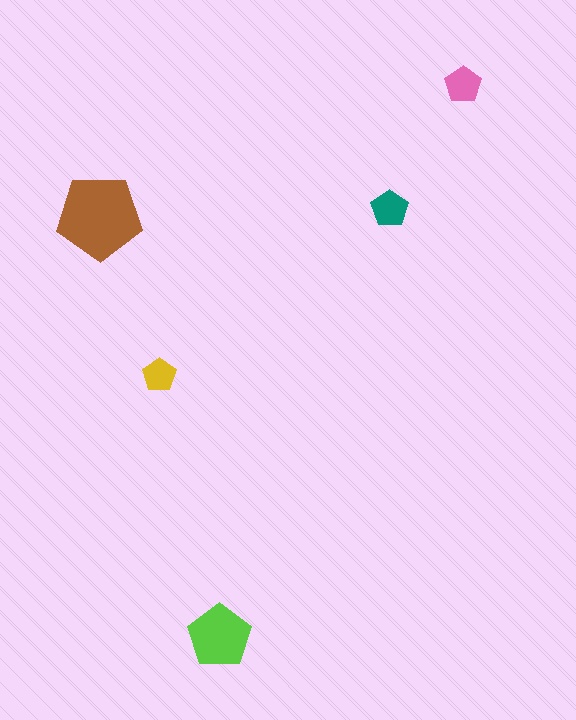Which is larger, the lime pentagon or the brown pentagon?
The brown one.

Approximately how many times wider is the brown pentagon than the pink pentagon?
About 2.5 times wider.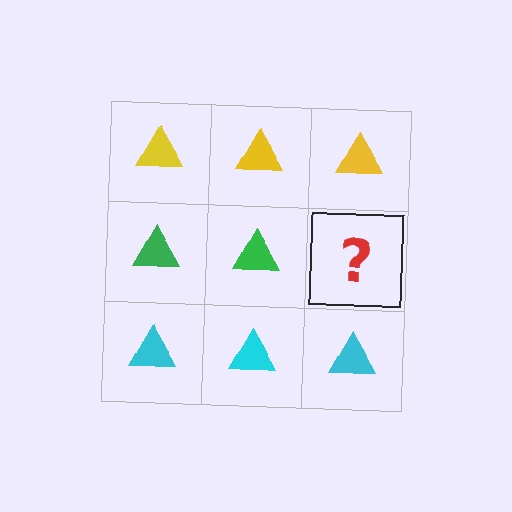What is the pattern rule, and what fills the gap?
The rule is that each row has a consistent color. The gap should be filled with a green triangle.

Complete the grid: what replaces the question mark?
The question mark should be replaced with a green triangle.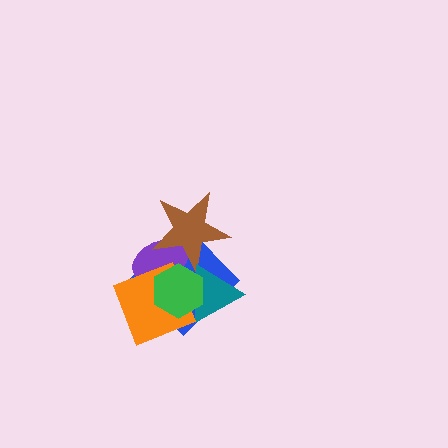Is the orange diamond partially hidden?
Yes, it is partially covered by another shape.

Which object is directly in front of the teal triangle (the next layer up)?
The orange diamond is directly in front of the teal triangle.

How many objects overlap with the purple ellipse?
4 objects overlap with the purple ellipse.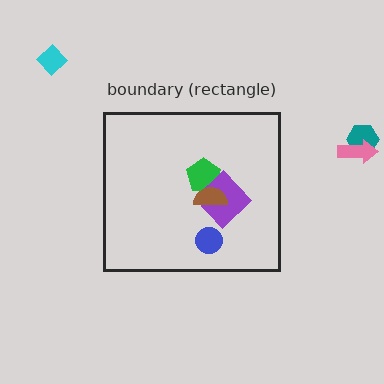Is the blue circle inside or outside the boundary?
Inside.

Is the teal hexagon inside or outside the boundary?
Outside.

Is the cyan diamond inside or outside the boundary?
Outside.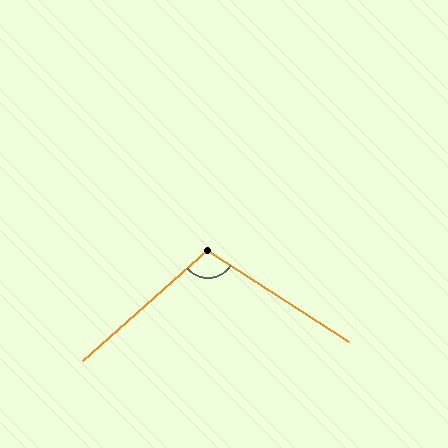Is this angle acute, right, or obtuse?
It is obtuse.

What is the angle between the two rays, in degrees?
Approximately 106 degrees.